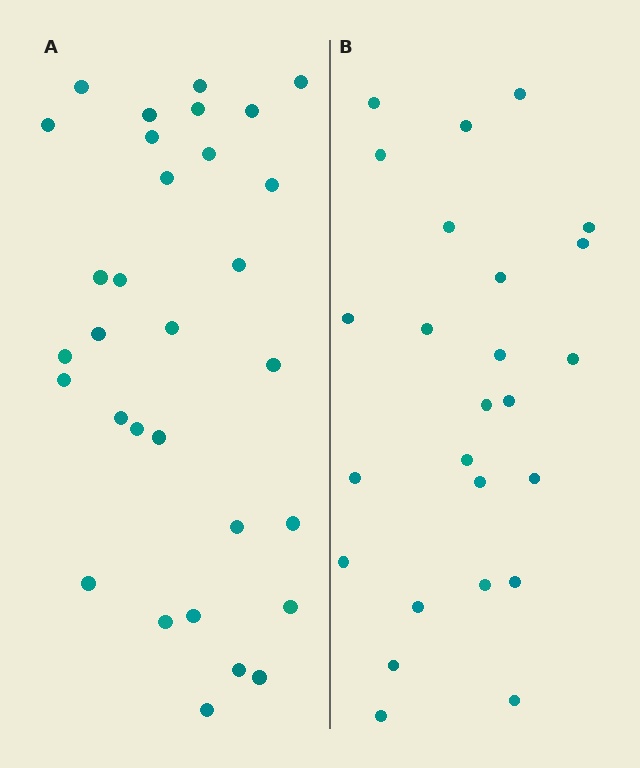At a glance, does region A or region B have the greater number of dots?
Region A (the left region) has more dots.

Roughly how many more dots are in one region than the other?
Region A has about 6 more dots than region B.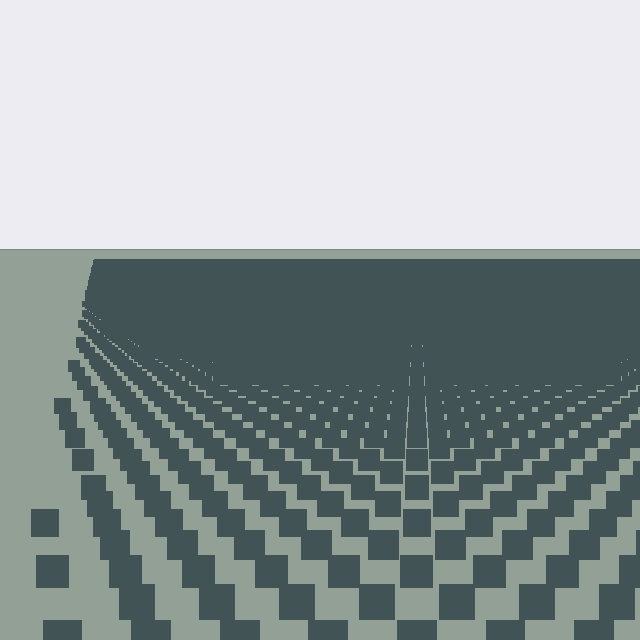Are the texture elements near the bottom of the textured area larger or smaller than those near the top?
Larger. Near the bottom, elements are closer to the viewer and appear at a bigger on-screen size.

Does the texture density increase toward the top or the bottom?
Density increases toward the top.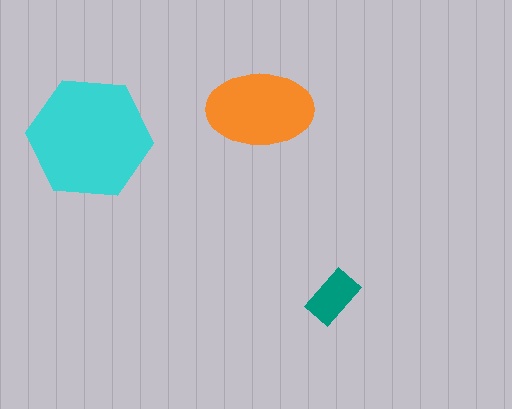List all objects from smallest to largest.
The teal rectangle, the orange ellipse, the cyan hexagon.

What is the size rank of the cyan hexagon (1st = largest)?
1st.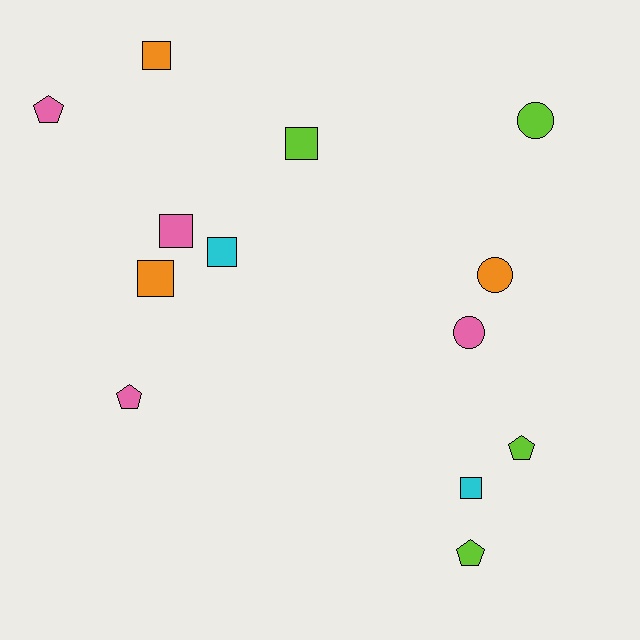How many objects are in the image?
There are 13 objects.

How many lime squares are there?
There is 1 lime square.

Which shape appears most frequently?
Square, with 6 objects.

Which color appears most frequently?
Lime, with 4 objects.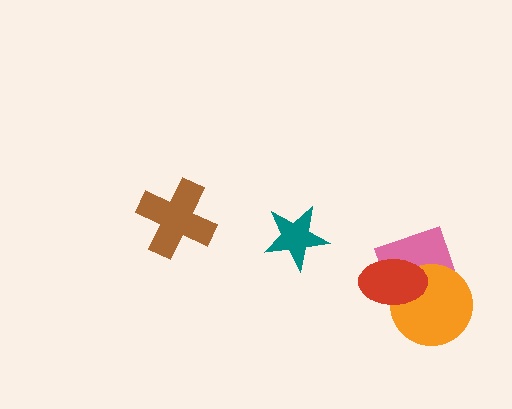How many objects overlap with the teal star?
0 objects overlap with the teal star.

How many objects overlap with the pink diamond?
2 objects overlap with the pink diamond.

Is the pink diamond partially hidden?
Yes, it is partially covered by another shape.